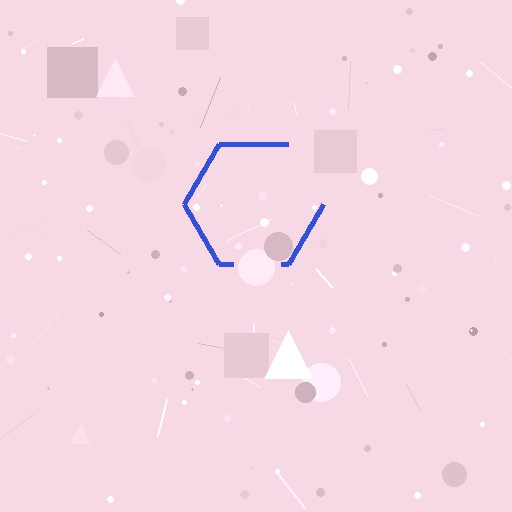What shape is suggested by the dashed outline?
The dashed outline suggests a hexagon.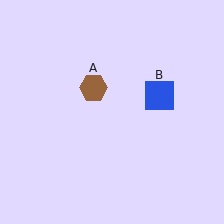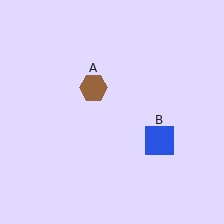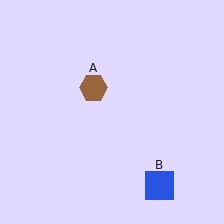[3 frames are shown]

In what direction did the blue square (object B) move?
The blue square (object B) moved down.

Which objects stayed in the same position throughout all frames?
Brown hexagon (object A) remained stationary.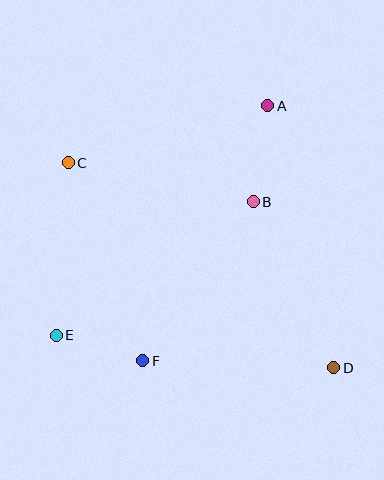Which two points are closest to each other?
Points E and F are closest to each other.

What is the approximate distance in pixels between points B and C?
The distance between B and C is approximately 189 pixels.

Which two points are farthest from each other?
Points C and D are farthest from each other.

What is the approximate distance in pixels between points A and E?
The distance between A and E is approximately 312 pixels.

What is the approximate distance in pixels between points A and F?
The distance between A and F is approximately 284 pixels.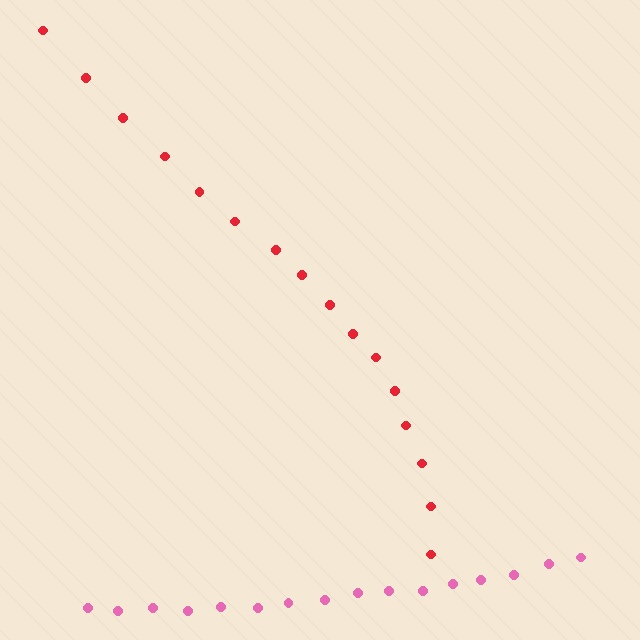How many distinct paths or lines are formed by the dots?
There are 2 distinct paths.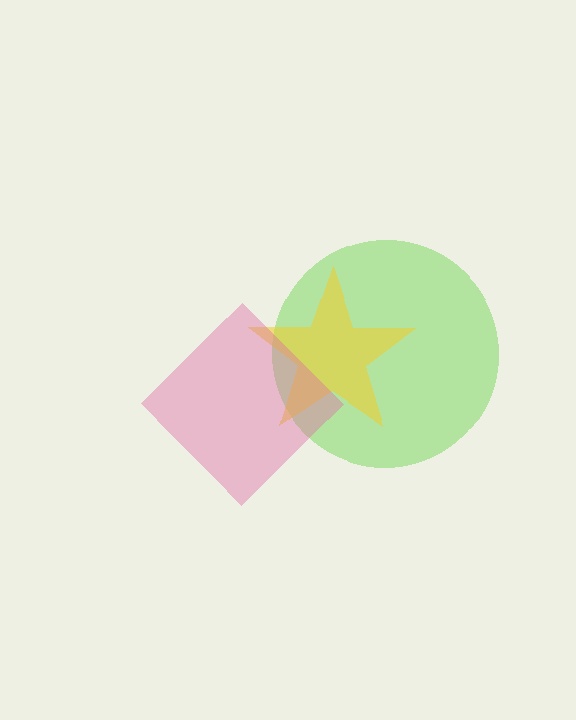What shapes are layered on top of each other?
The layered shapes are: a lime circle, a yellow star, a pink diamond.